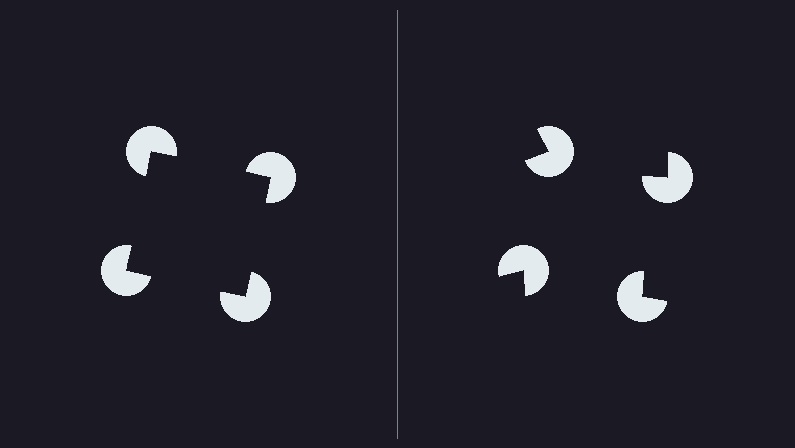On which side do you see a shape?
An illusory square appears on the left side. On the right side the wedge cuts are rotated, so no coherent shape forms.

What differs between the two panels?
The pac-man discs are positioned identically on both sides; only the wedge orientations differ. On the left they align to a square; on the right they are misaligned.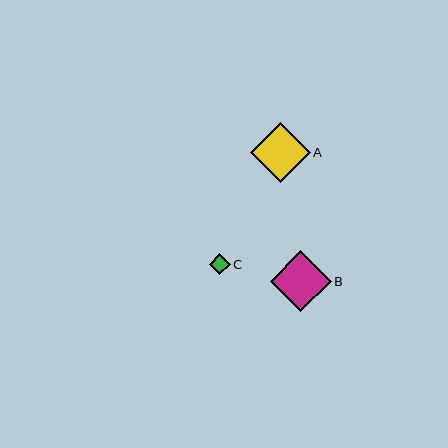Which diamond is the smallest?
Diamond C is the smallest with a size of approximately 21 pixels.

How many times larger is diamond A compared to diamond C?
Diamond A is approximately 2.9 times the size of diamond C.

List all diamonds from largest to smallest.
From largest to smallest: B, A, C.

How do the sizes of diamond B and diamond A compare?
Diamond B and diamond A are approximately the same size.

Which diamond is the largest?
Diamond B is the largest with a size of approximately 61 pixels.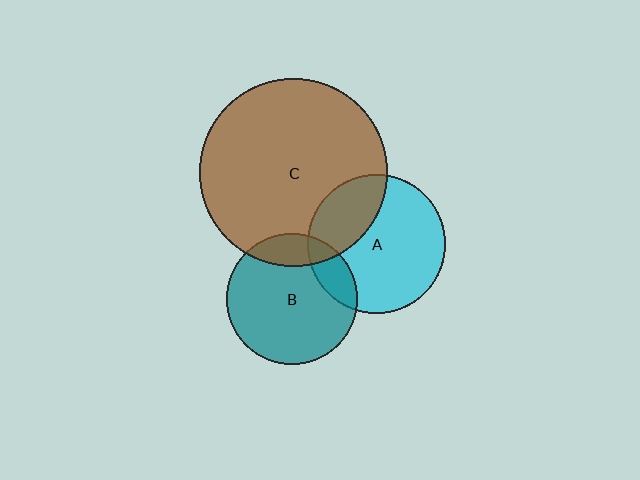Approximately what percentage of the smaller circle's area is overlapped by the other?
Approximately 15%.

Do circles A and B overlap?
Yes.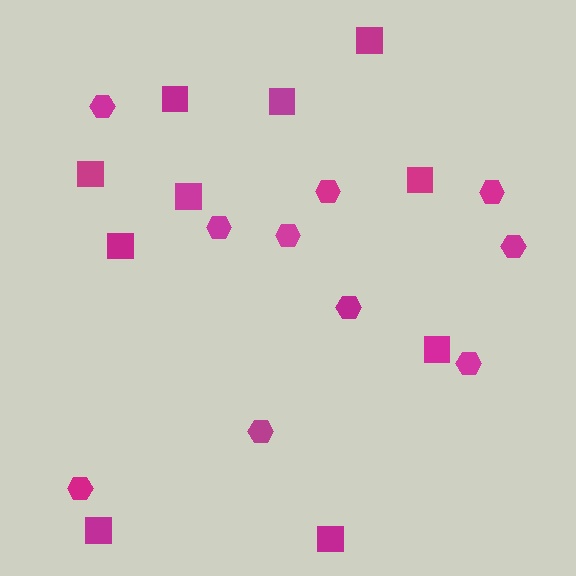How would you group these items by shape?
There are 2 groups: one group of hexagons (10) and one group of squares (10).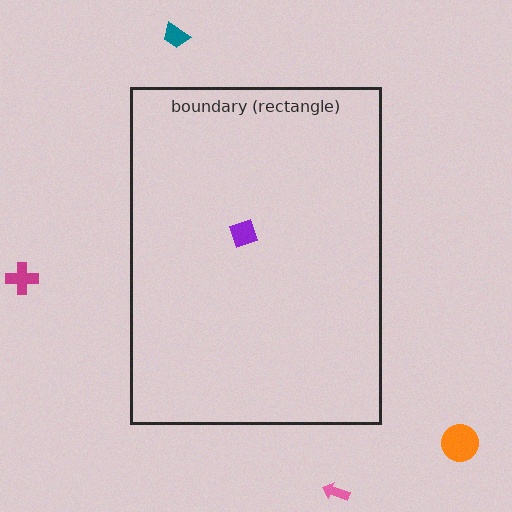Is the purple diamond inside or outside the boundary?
Inside.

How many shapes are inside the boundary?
1 inside, 4 outside.